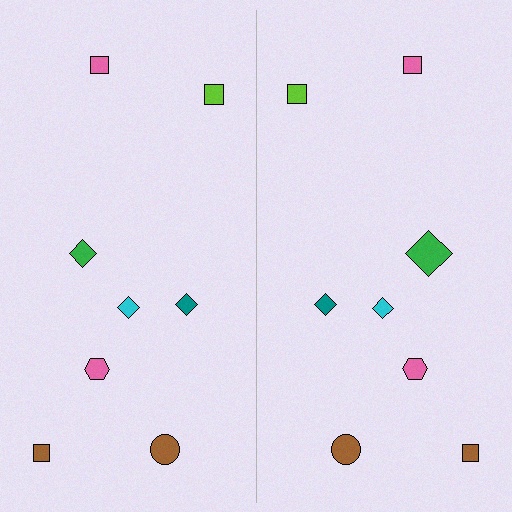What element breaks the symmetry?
The green diamond on the right side has a different size than its mirror counterpart.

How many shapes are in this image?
There are 16 shapes in this image.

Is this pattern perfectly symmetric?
No, the pattern is not perfectly symmetric. The green diamond on the right side has a different size than its mirror counterpart.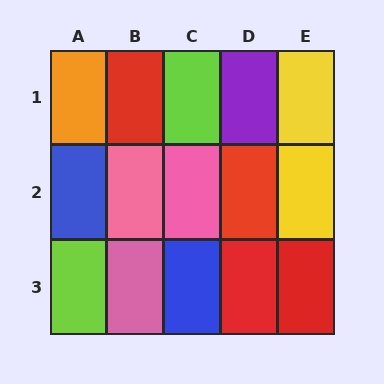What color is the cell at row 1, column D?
Purple.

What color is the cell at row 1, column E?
Yellow.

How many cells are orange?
1 cell is orange.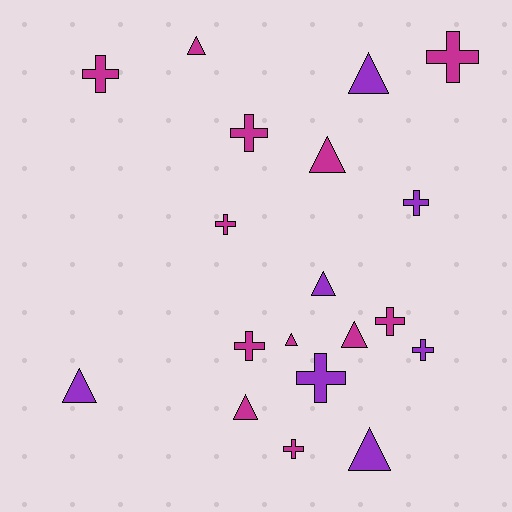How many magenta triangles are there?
There are 5 magenta triangles.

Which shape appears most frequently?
Cross, with 10 objects.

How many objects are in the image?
There are 19 objects.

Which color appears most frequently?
Magenta, with 12 objects.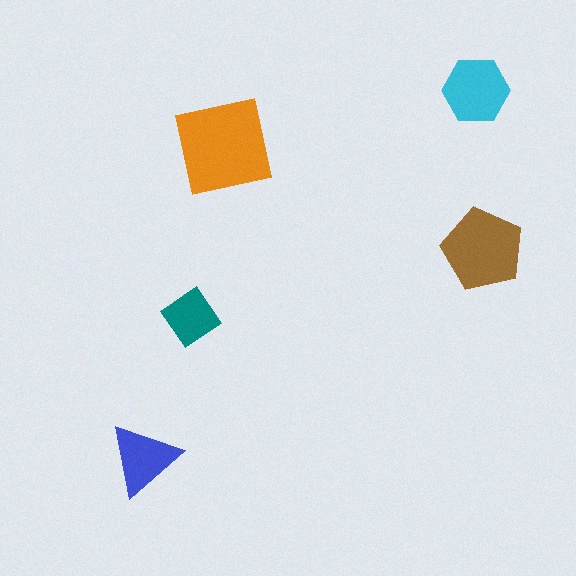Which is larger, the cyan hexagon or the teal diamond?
The cyan hexagon.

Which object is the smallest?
The teal diamond.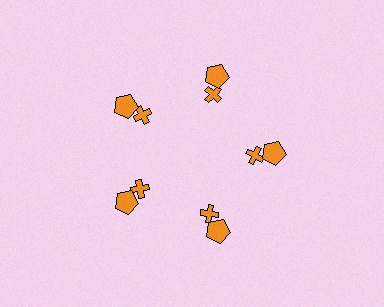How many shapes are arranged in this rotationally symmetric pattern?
There are 10 shapes, arranged in 5 groups of 2.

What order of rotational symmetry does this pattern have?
This pattern has 5-fold rotational symmetry.